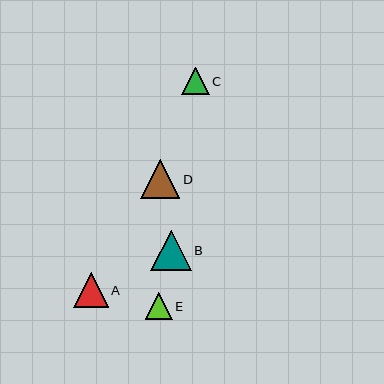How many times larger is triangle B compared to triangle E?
Triangle B is approximately 1.5 times the size of triangle E.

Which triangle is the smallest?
Triangle E is the smallest with a size of approximately 27 pixels.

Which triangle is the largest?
Triangle B is the largest with a size of approximately 40 pixels.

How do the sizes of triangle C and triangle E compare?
Triangle C and triangle E are approximately the same size.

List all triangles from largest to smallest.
From largest to smallest: B, D, A, C, E.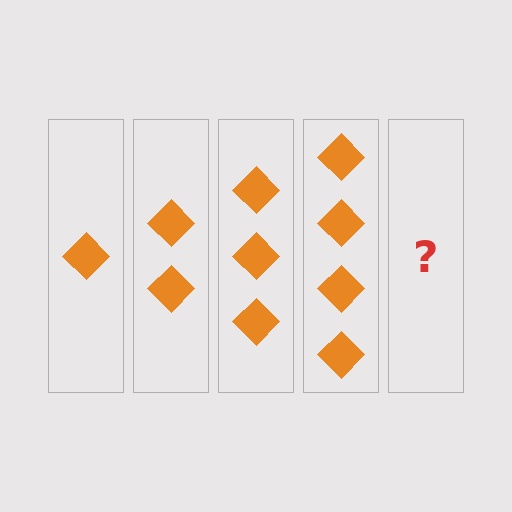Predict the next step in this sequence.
The next step is 5 diamonds.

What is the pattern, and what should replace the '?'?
The pattern is that each step adds one more diamond. The '?' should be 5 diamonds.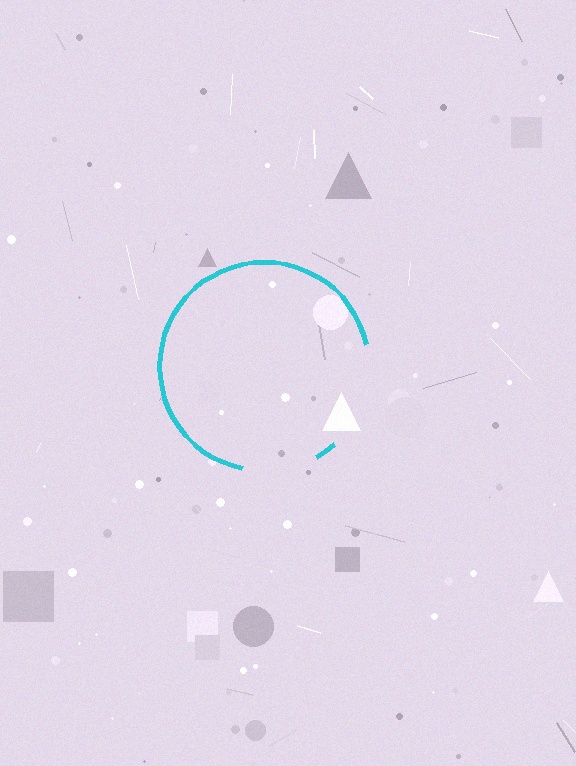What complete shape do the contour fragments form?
The contour fragments form a circle.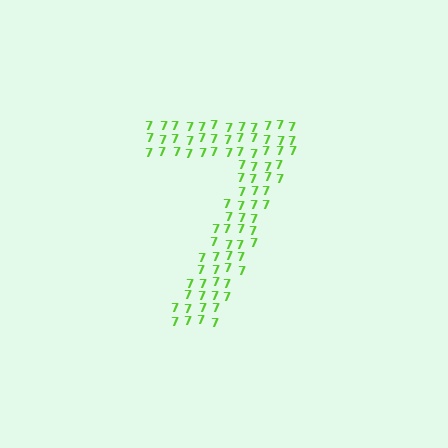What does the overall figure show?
The overall figure shows the digit 7.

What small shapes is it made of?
It is made of small digit 7's.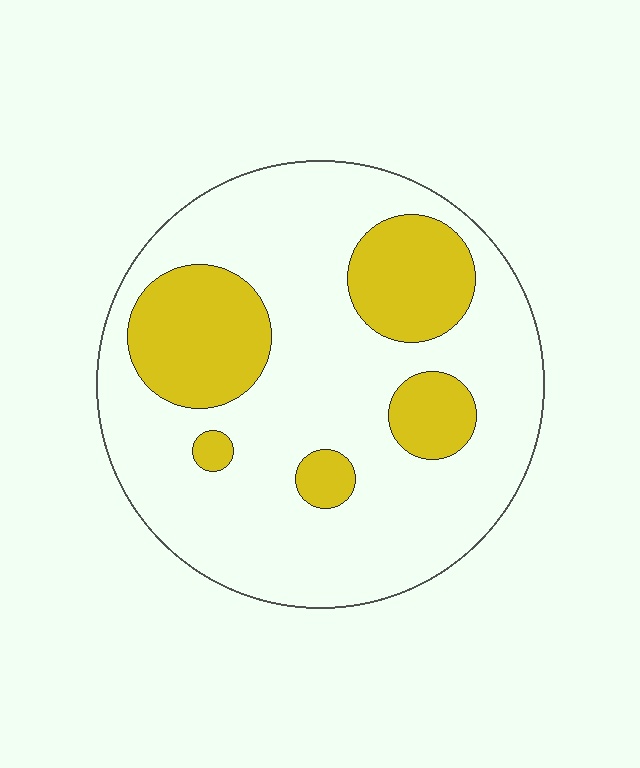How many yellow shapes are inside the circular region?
5.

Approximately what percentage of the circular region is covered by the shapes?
Approximately 25%.